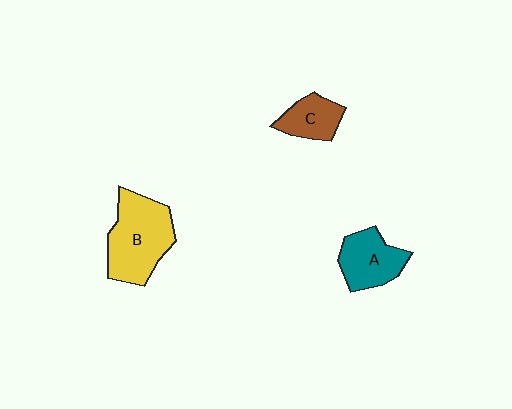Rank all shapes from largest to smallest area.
From largest to smallest: B (yellow), A (teal), C (brown).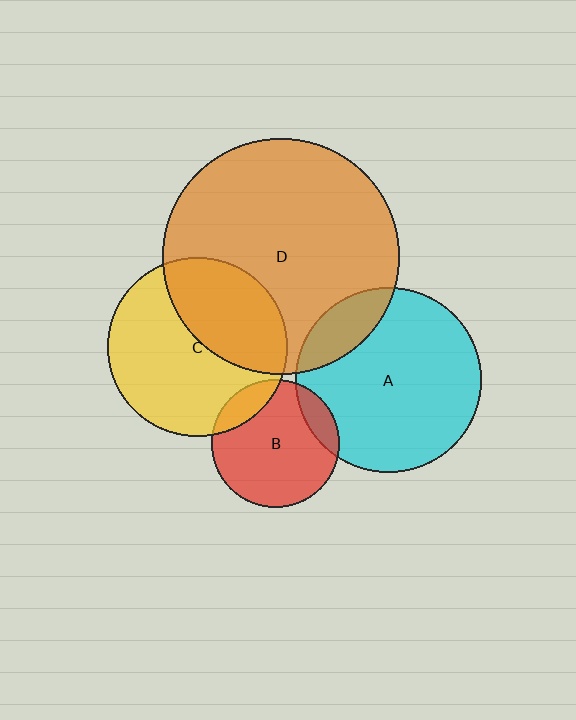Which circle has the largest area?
Circle D (orange).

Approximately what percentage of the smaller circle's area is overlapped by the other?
Approximately 15%.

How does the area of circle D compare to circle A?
Approximately 1.6 times.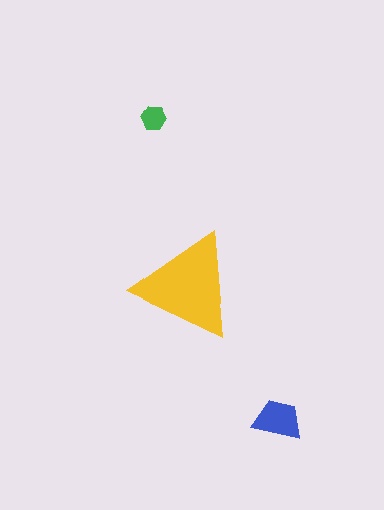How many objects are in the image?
There are 3 objects in the image.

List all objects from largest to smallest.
The yellow triangle, the blue trapezoid, the green hexagon.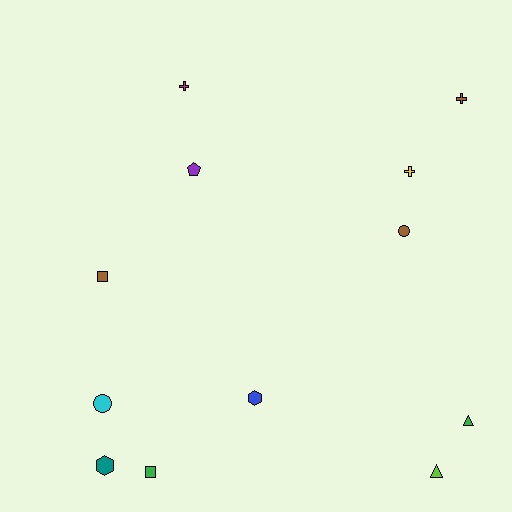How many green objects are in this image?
There are 2 green objects.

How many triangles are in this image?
There are 2 triangles.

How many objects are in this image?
There are 12 objects.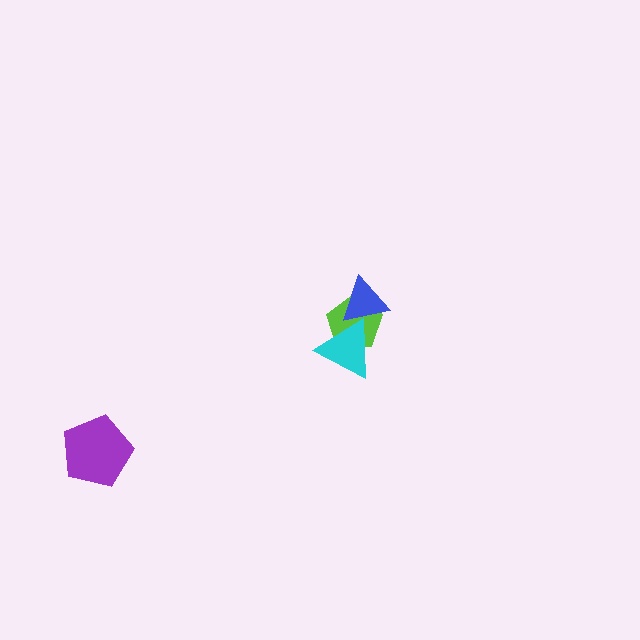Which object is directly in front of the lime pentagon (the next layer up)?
The cyan triangle is directly in front of the lime pentagon.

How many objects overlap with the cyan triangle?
2 objects overlap with the cyan triangle.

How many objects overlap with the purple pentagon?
0 objects overlap with the purple pentagon.